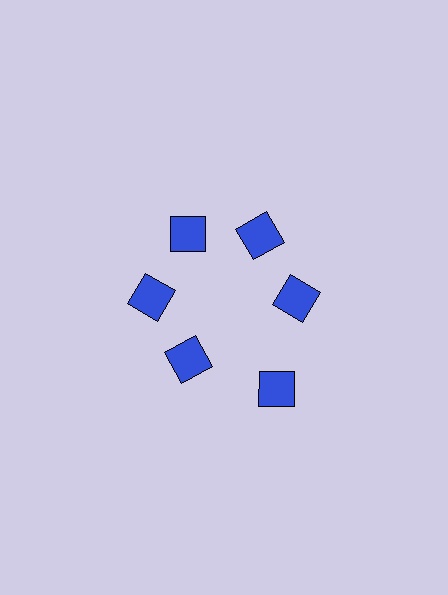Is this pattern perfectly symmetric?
No. The 6 blue squares are arranged in a ring, but one element near the 5 o'clock position is pushed outward from the center, breaking the 6-fold rotational symmetry.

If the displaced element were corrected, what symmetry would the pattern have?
It would have 6-fold rotational symmetry — the pattern would map onto itself every 60 degrees.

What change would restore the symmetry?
The symmetry would be restored by moving it inward, back onto the ring so that all 6 squares sit at equal angles and equal distance from the center.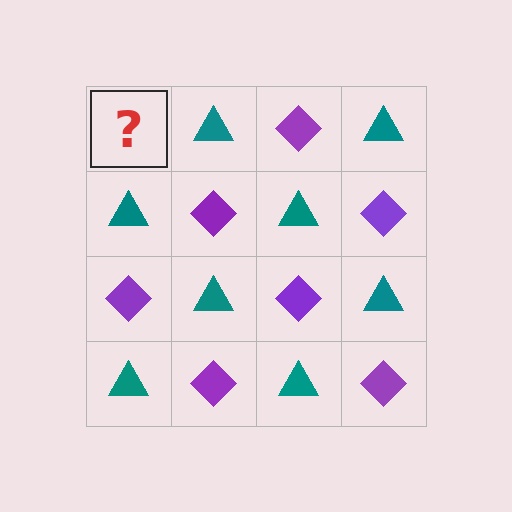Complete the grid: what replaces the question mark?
The question mark should be replaced with a purple diamond.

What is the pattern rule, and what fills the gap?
The rule is that it alternates purple diamond and teal triangle in a checkerboard pattern. The gap should be filled with a purple diamond.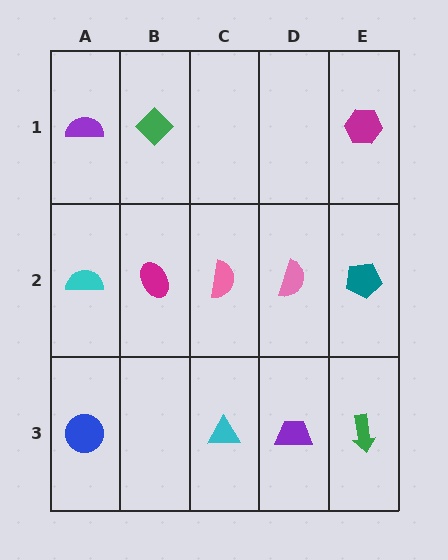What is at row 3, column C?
A cyan triangle.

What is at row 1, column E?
A magenta hexagon.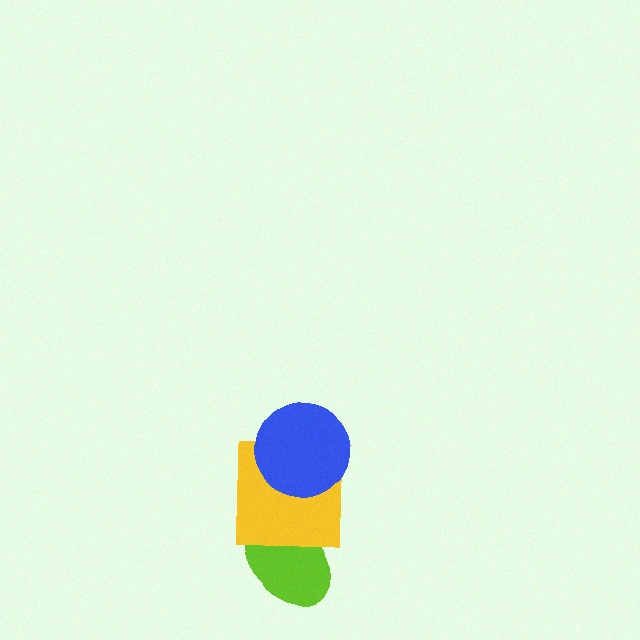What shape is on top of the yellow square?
The blue circle is on top of the yellow square.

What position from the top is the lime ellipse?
The lime ellipse is 3rd from the top.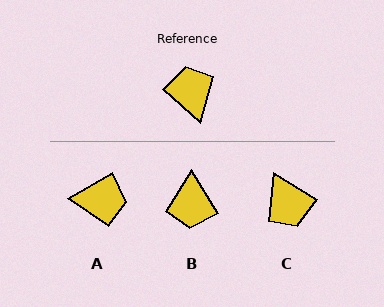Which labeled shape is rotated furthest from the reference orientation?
C, about 170 degrees away.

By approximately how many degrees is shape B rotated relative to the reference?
Approximately 163 degrees counter-clockwise.